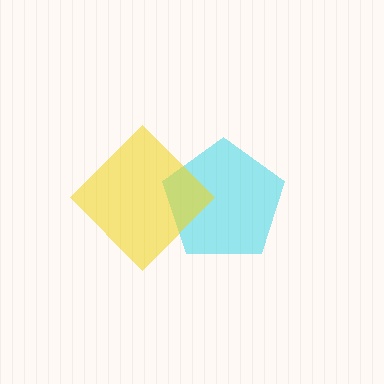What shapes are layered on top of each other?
The layered shapes are: a cyan pentagon, a yellow diamond.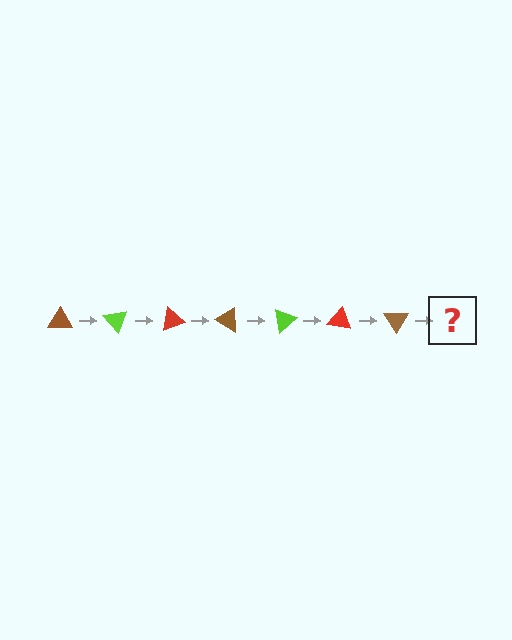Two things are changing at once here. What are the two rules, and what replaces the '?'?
The two rules are that it rotates 50 degrees each step and the color cycles through brown, lime, and red. The '?' should be a lime triangle, rotated 350 degrees from the start.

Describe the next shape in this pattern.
It should be a lime triangle, rotated 350 degrees from the start.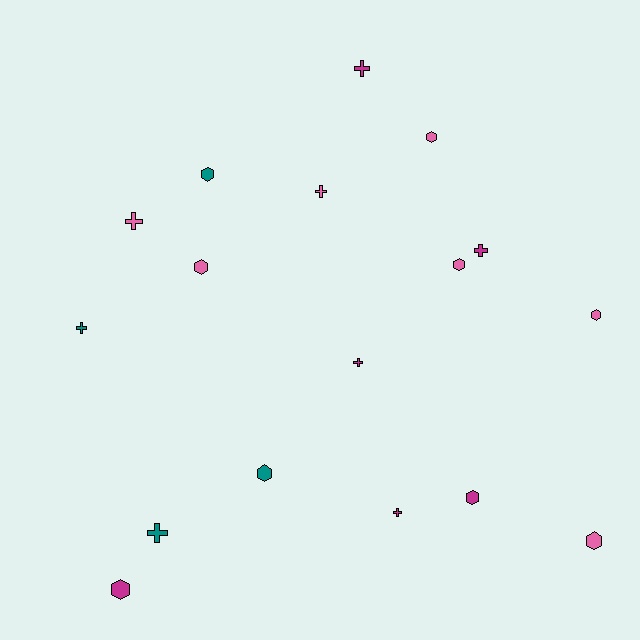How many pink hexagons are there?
There are 5 pink hexagons.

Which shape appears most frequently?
Hexagon, with 9 objects.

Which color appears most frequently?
Pink, with 7 objects.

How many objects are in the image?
There are 17 objects.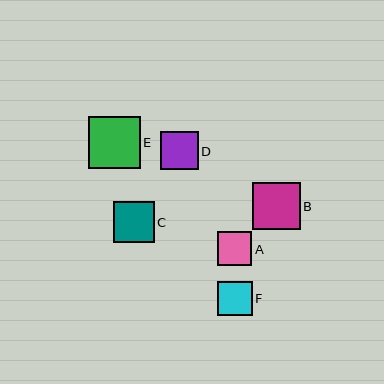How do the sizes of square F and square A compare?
Square F and square A are approximately the same size.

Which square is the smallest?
Square A is the smallest with a size of approximately 34 pixels.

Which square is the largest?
Square E is the largest with a size of approximately 52 pixels.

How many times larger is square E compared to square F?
Square E is approximately 1.5 times the size of square F.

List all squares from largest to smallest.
From largest to smallest: E, B, C, D, F, A.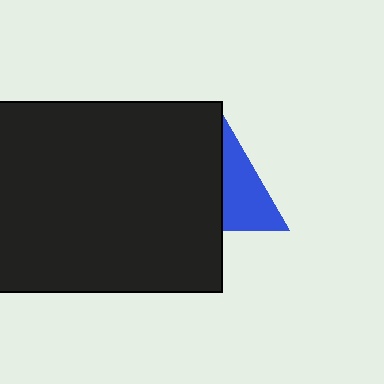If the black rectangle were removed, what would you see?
You would see the complete blue triangle.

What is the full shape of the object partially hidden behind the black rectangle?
The partially hidden object is a blue triangle.